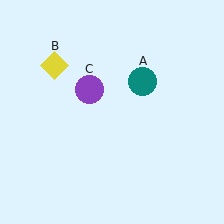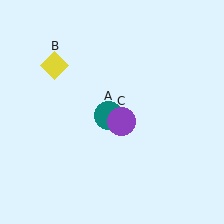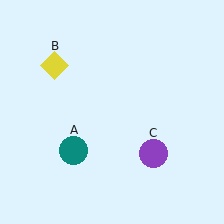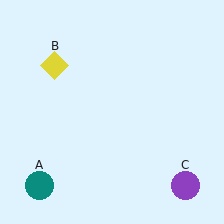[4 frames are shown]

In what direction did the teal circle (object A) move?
The teal circle (object A) moved down and to the left.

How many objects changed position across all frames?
2 objects changed position: teal circle (object A), purple circle (object C).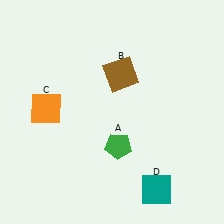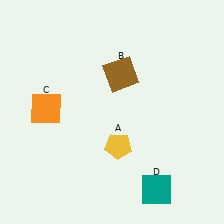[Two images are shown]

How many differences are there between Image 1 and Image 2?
There is 1 difference between the two images.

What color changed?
The pentagon (A) changed from green in Image 1 to yellow in Image 2.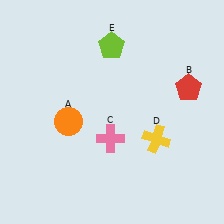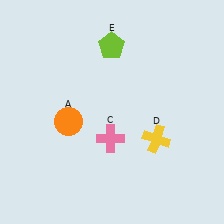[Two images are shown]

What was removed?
The red pentagon (B) was removed in Image 2.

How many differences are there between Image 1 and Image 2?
There is 1 difference between the two images.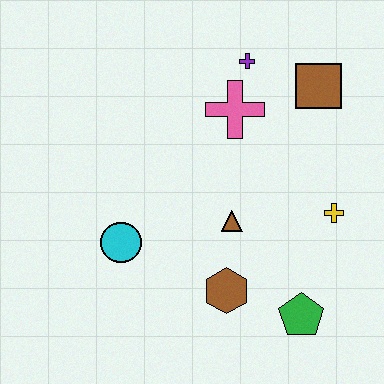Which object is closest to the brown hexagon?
The brown triangle is closest to the brown hexagon.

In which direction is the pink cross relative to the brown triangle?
The pink cross is above the brown triangle.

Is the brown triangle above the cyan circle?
Yes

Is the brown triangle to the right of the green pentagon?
No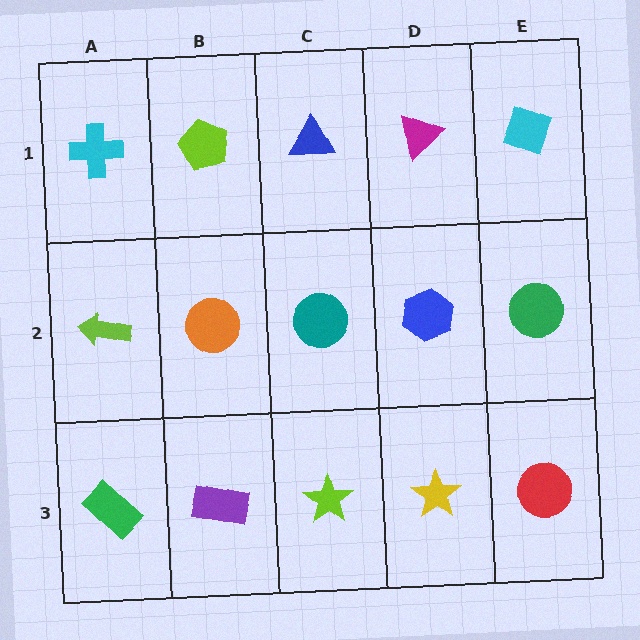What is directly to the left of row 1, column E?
A magenta triangle.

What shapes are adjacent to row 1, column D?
A blue hexagon (row 2, column D), a blue triangle (row 1, column C), a cyan diamond (row 1, column E).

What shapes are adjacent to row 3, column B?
An orange circle (row 2, column B), a green rectangle (row 3, column A), a lime star (row 3, column C).